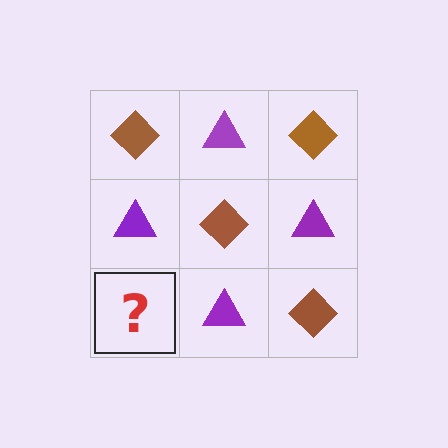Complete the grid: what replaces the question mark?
The question mark should be replaced with a brown diamond.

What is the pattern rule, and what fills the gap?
The rule is that it alternates brown diamond and purple triangle in a checkerboard pattern. The gap should be filled with a brown diamond.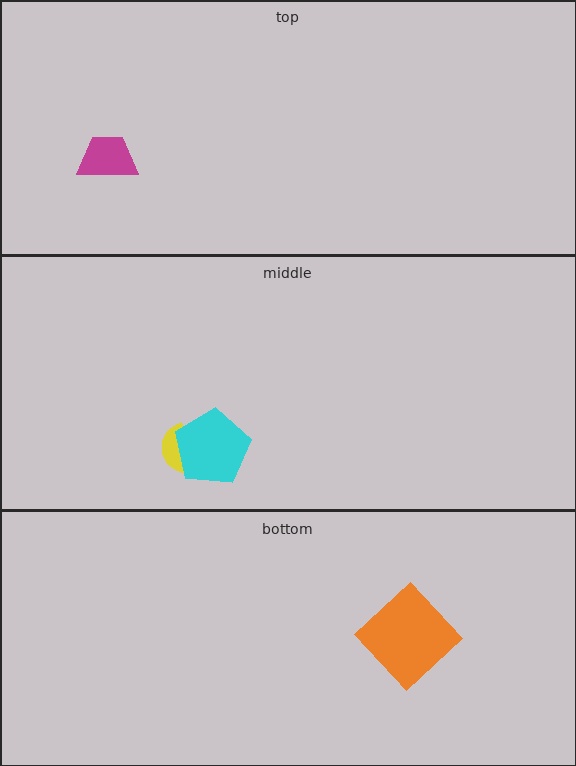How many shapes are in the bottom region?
1.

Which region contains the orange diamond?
The bottom region.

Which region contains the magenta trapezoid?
The top region.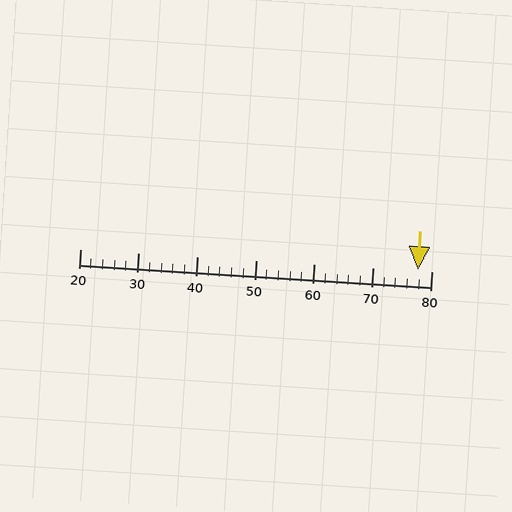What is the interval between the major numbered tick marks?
The major tick marks are spaced 10 units apart.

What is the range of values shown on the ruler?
The ruler shows values from 20 to 80.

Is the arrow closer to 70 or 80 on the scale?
The arrow is closer to 80.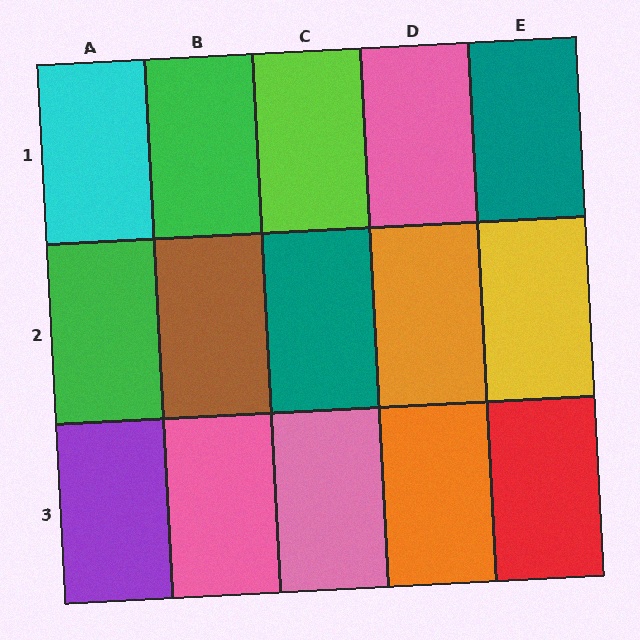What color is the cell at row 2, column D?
Orange.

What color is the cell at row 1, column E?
Teal.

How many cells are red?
1 cell is red.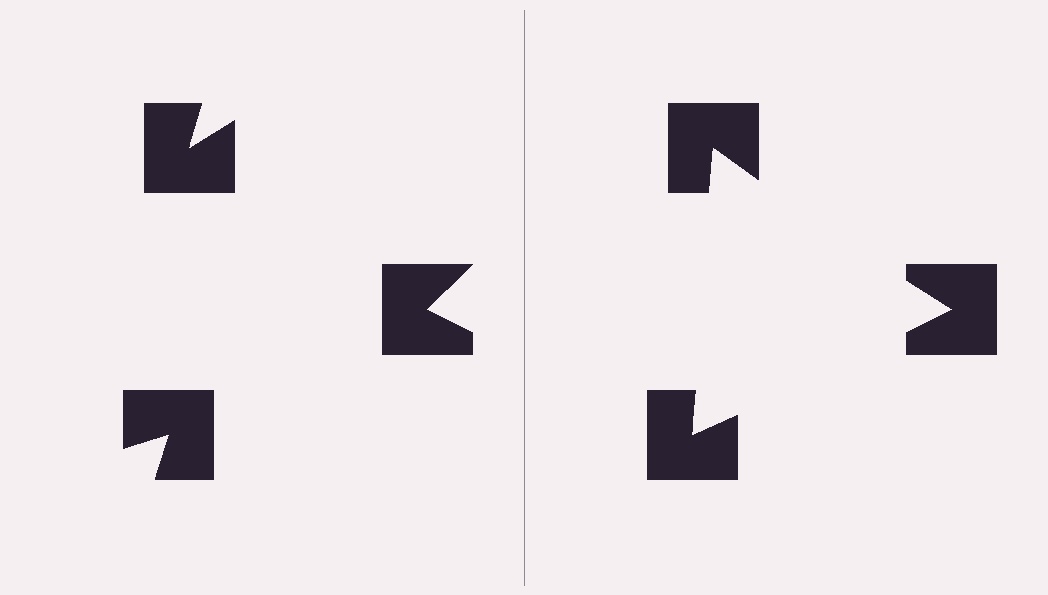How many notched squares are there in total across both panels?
6 — 3 on each side.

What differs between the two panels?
The notched squares are positioned identically on both sides; only the wedge orientations differ. On the right they align to a triangle; on the left they are misaligned.